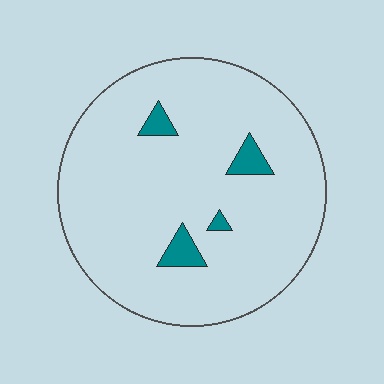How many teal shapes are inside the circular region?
4.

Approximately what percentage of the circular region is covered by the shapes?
Approximately 5%.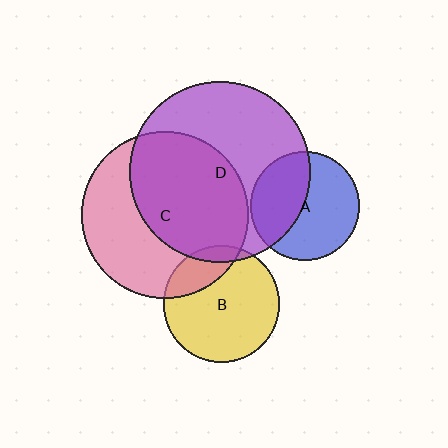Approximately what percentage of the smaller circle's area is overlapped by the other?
Approximately 20%.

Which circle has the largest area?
Circle D (purple).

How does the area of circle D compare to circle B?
Approximately 2.4 times.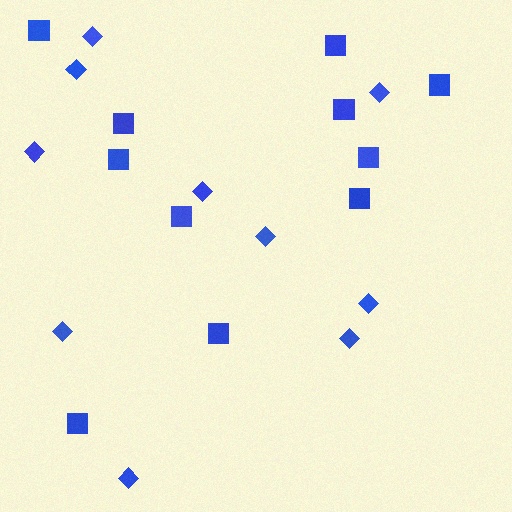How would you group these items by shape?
There are 2 groups: one group of diamonds (10) and one group of squares (11).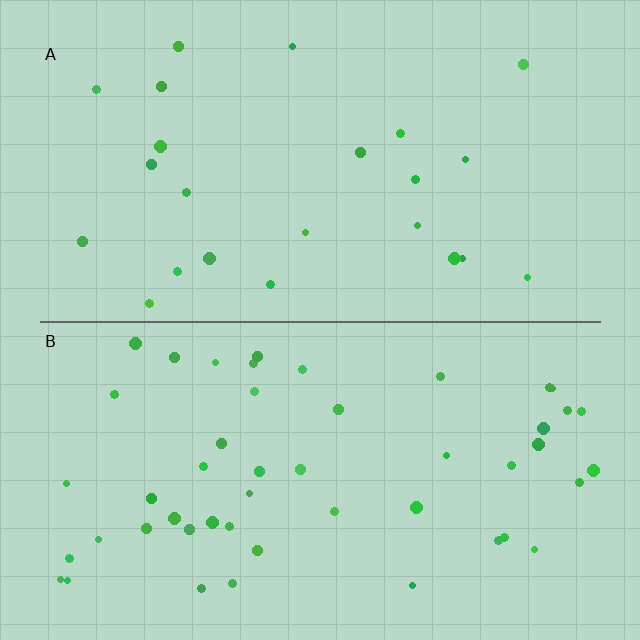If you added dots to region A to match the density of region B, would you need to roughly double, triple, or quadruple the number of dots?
Approximately double.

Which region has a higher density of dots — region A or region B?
B (the bottom).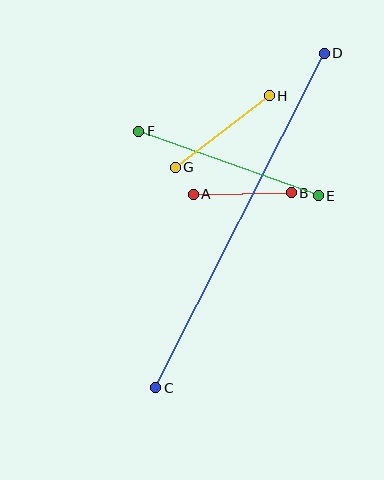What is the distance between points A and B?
The distance is approximately 98 pixels.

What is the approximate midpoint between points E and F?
The midpoint is at approximately (229, 164) pixels.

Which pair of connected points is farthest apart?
Points C and D are farthest apart.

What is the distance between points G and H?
The distance is approximately 118 pixels.